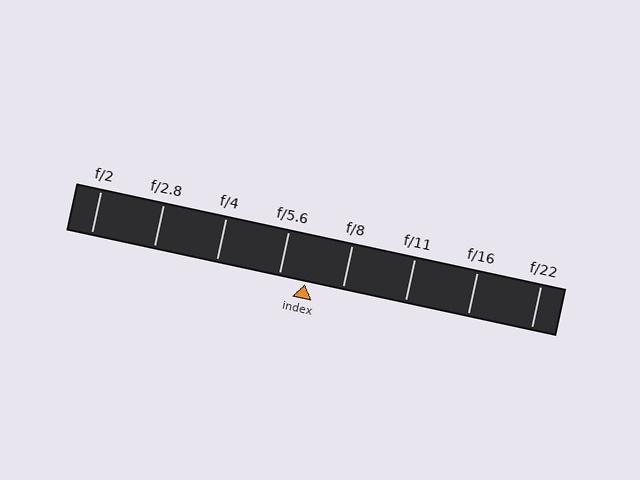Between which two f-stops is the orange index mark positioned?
The index mark is between f/5.6 and f/8.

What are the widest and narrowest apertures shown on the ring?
The widest aperture shown is f/2 and the narrowest is f/22.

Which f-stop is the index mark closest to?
The index mark is closest to f/5.6.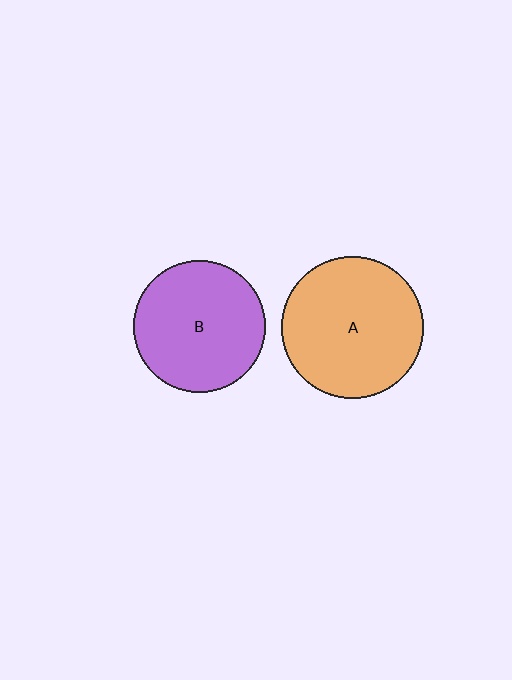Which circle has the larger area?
Circle A (orange).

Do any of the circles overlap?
No, none of the circles overlap.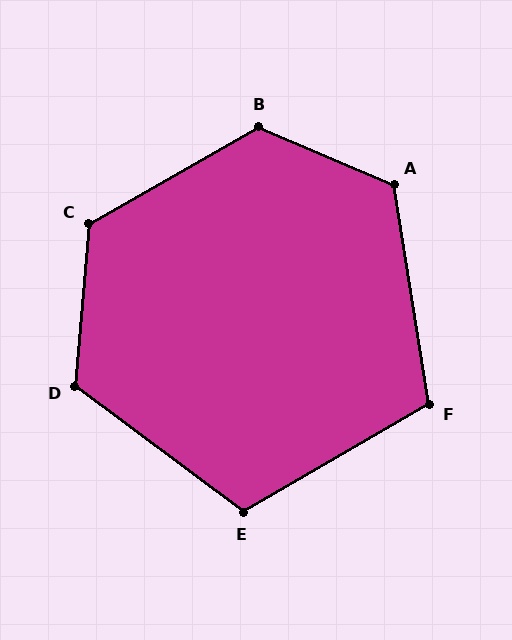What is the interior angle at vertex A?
Approximately 122 degrees (obtuse).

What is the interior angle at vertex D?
Approximately 122 degrees (obtuse).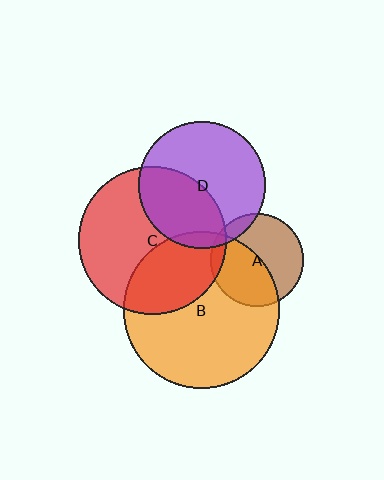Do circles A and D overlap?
Yes.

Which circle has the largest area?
Circle B (orange).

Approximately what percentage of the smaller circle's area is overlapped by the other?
Approximately 10%.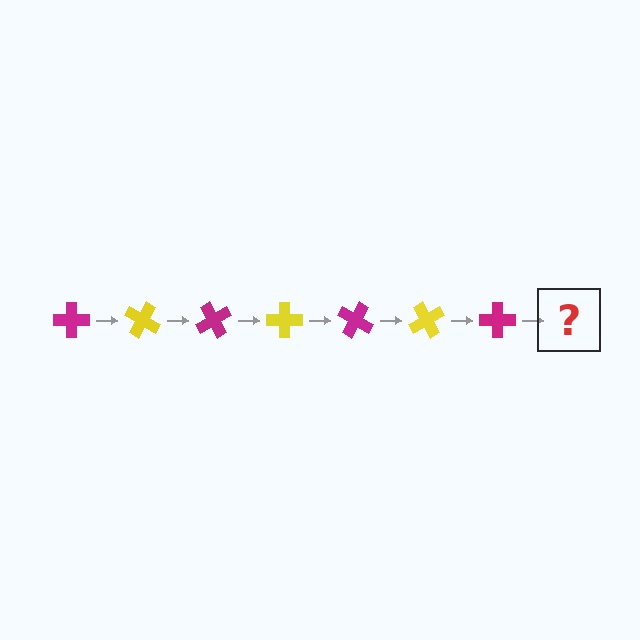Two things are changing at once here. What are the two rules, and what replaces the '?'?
The two rules are that it rotates 30 degrees each step and the color cycles through magenta and yellow. The '?' should be a yellow cross, rotated 210 degrees from the start.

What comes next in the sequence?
The next element should be a yellow cross, rotated 210 degrees from the start.